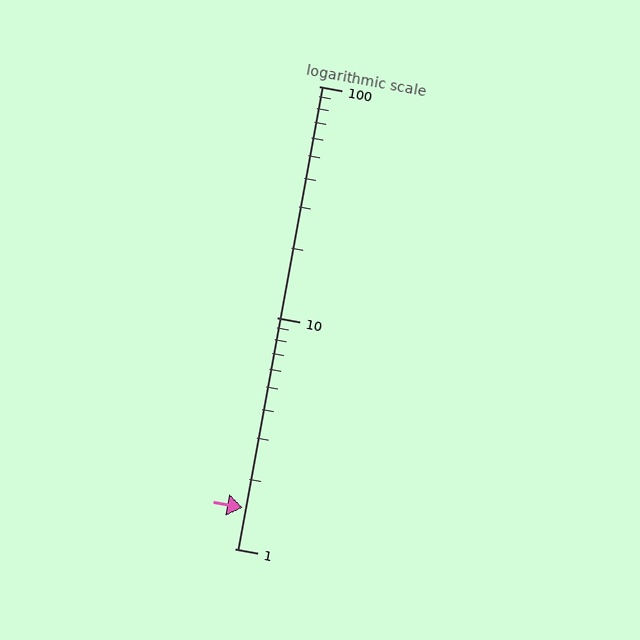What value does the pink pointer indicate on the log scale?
The pointer indicates approximately 1.5.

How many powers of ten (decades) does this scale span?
The scale spans 2 decades, from 1 to 100.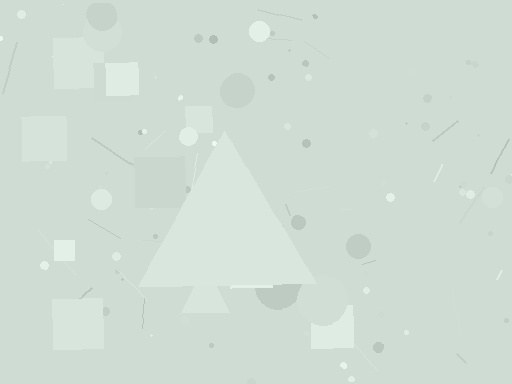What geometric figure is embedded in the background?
A triangle is embedded in the background.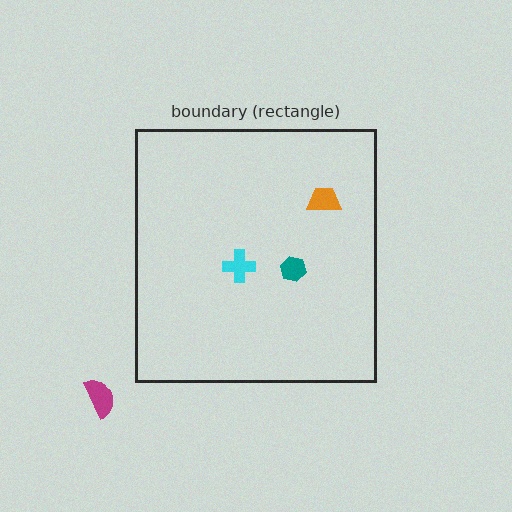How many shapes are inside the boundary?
3 inside, 1 outside.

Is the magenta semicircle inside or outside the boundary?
Outside.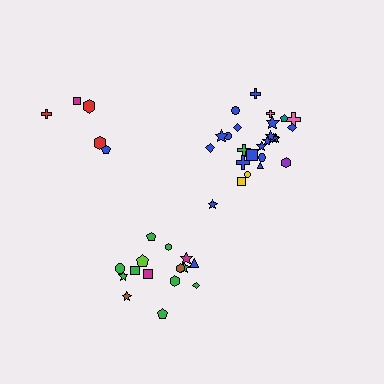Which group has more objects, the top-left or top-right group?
The top-right group.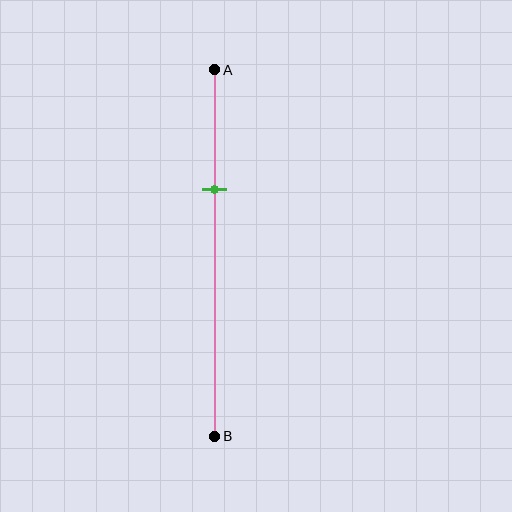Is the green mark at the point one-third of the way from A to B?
Yes, the mark is approximately at the one-third point.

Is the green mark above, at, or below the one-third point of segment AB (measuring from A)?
The green mark is approximately at the one-third point of segment AB.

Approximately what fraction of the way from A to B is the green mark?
The green mark is approximately 35% of the way from A to B.